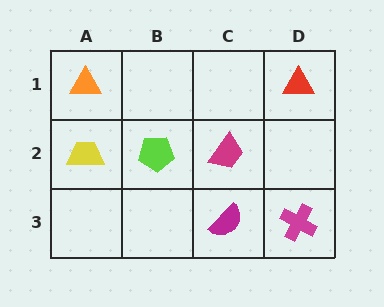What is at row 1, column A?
An orange triangle.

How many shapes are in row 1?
2 shapes.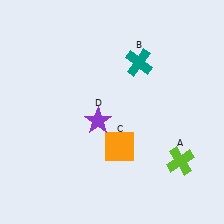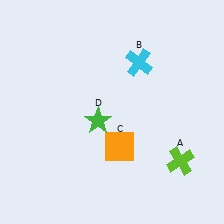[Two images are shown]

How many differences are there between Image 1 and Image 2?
There are 2 differences between the two images.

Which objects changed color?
B changed from teal to cyan. D changed from purple to green.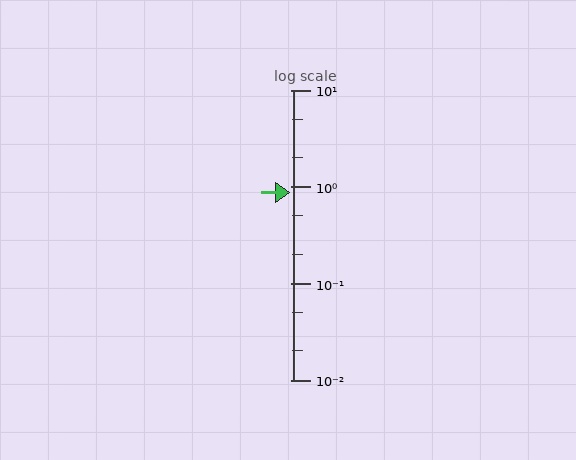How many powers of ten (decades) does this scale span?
The scale spans 3 decades, from 0.01 to 10.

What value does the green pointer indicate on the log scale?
The pointer indicates approximately 0.88.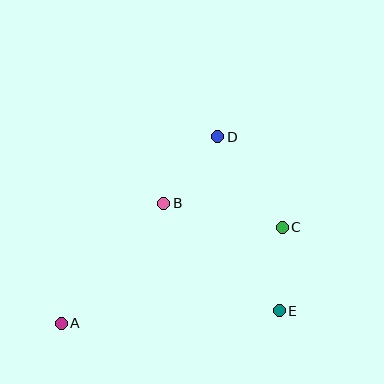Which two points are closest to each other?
Points C and E are closest to each other.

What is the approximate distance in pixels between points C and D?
The distance between C and D is approximately 111 pixels.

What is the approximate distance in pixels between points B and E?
The distance between B and E is approximately 158 pixels.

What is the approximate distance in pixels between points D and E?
The distance between D and E is approximately 184 pixels.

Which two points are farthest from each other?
Points A and D are farthest from each other.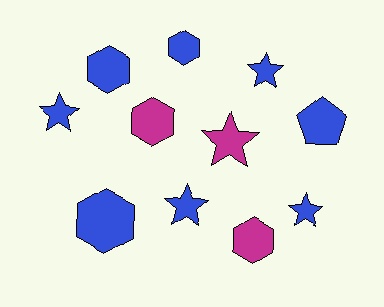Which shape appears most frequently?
Hexagon, with 5 objects.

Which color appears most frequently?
Blue, with 8 objects.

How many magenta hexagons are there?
There are 2 magenta hexagons.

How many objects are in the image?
There are 11 objects.